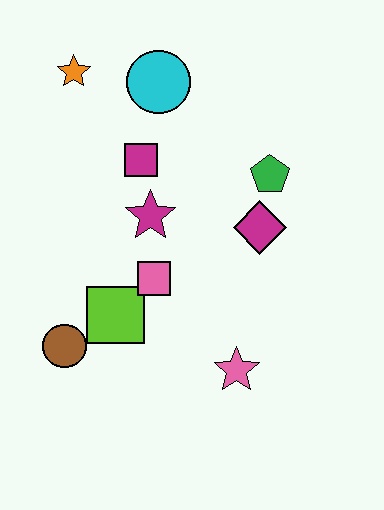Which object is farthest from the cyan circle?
The pink star is farthest from the cyan circle.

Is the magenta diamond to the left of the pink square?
No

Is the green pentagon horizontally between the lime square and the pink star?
No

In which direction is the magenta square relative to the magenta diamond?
The magenta square is to the left of the magenta diamond.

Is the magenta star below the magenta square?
Yes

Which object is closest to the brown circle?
The lime square is closest to the brown circle.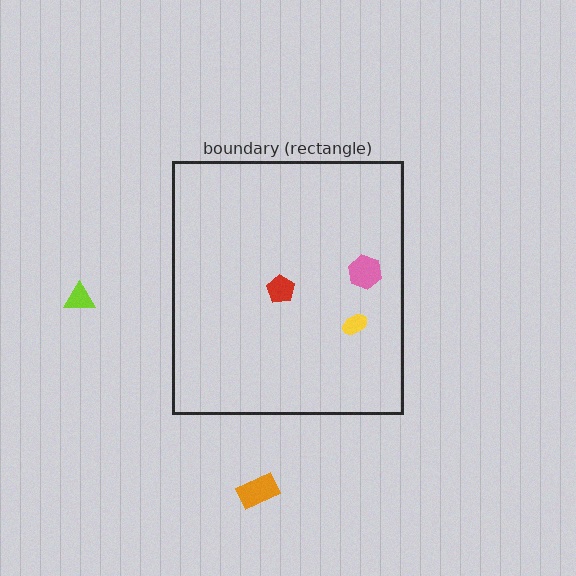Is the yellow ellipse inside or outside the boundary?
Inside.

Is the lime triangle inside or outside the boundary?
Outside.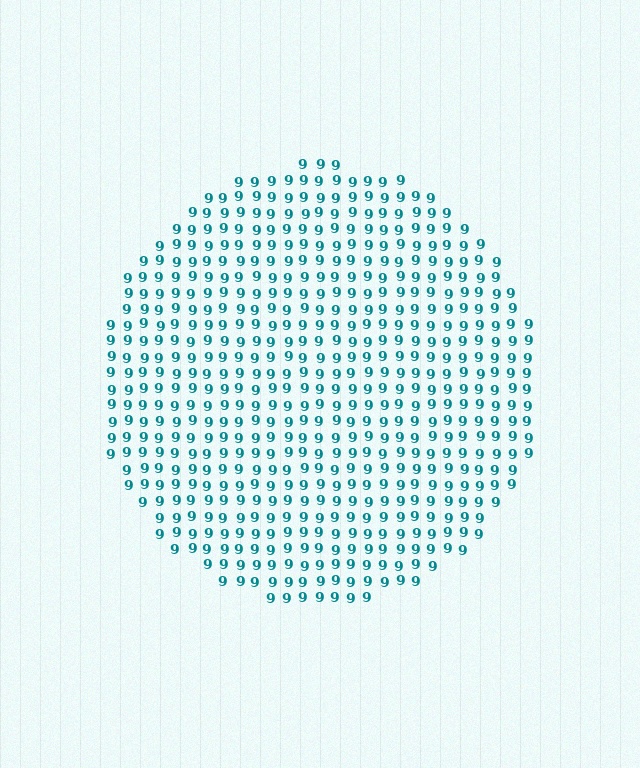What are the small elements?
The small elements are digit 9's.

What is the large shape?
The large shape is a circle.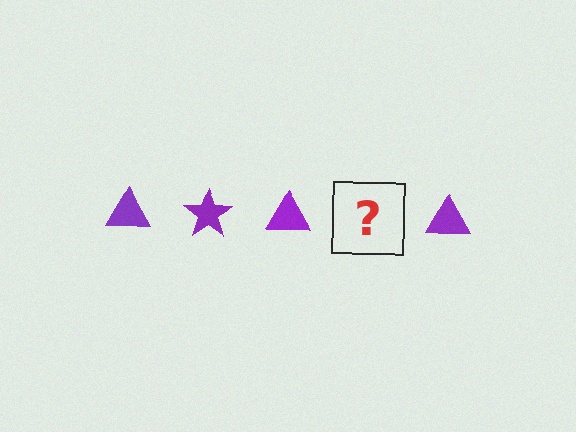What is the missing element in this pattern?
The missing element is a purple star.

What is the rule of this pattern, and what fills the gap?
The rule is that the pattern cycles through triangle, star shapes in purple. The gap should be filled with a purple star.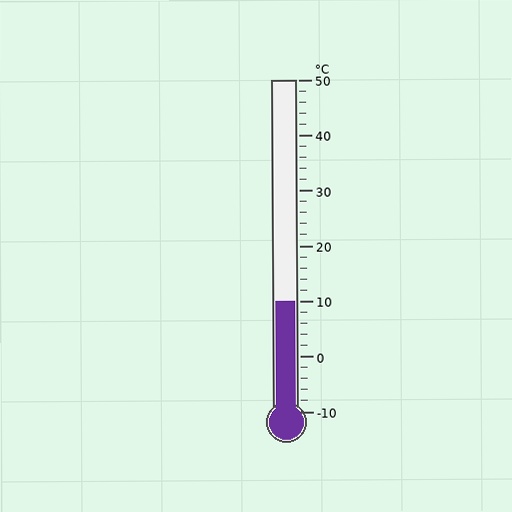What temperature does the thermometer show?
The thermometer shows approximately 10°C.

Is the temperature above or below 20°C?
The temperature is below 20°C.